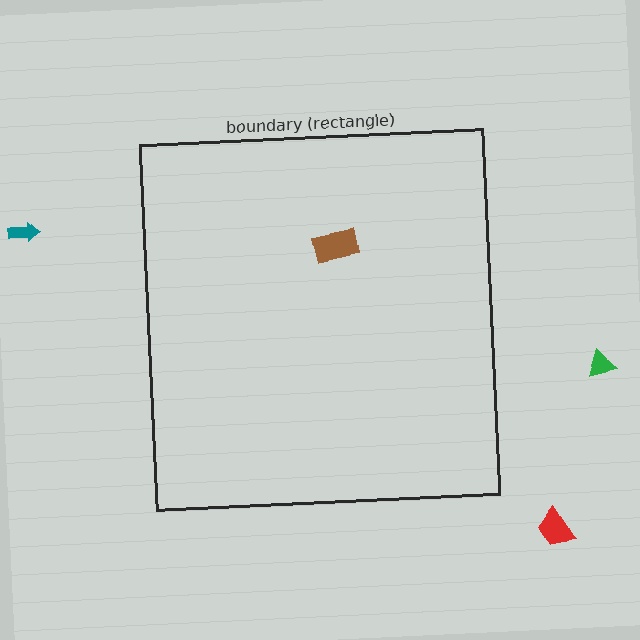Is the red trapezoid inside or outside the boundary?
Outside.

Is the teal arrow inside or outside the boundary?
Outside.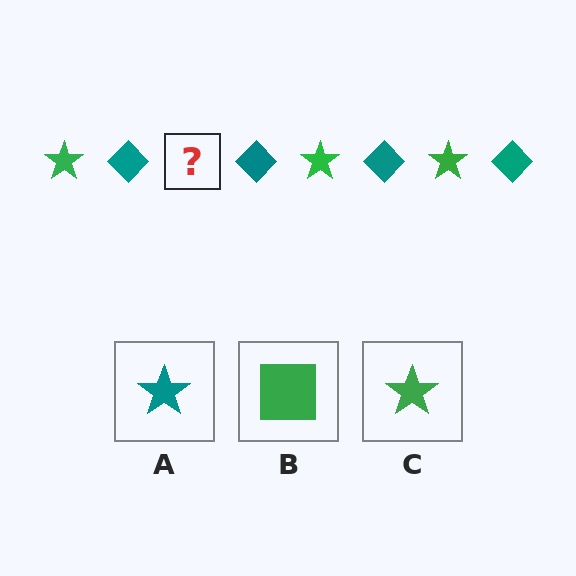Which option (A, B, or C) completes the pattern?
C.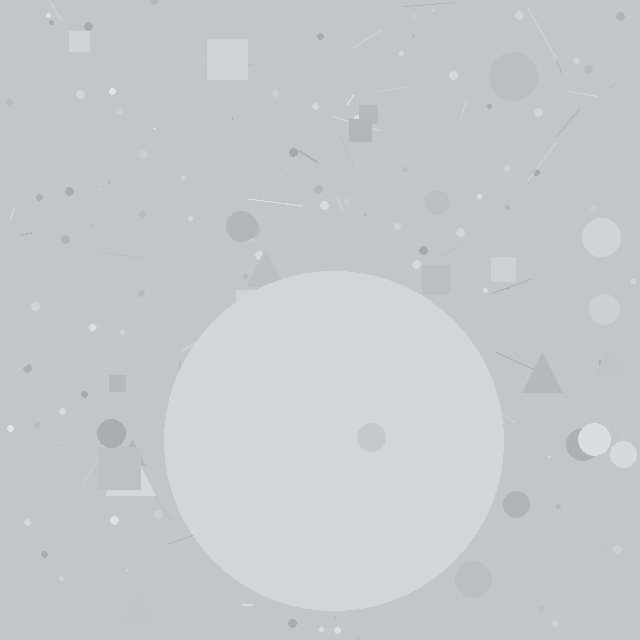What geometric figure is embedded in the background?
A circle is embedded in the background.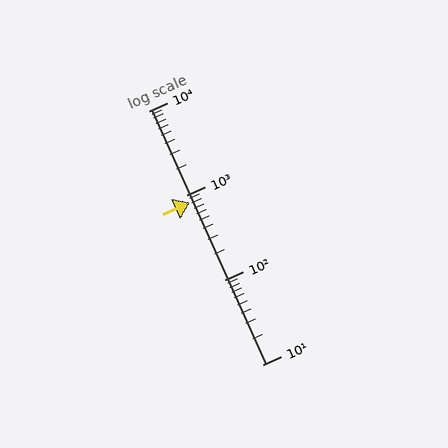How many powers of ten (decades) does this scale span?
The scale spans 3 decades, from 10 to 10000.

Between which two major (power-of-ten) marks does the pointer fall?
The pointer is between 100 and 1000.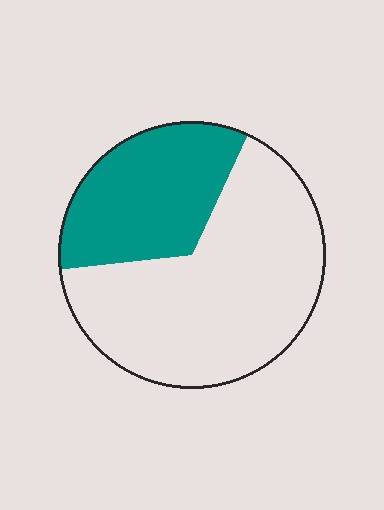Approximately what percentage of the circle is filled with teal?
Approximately 35%.